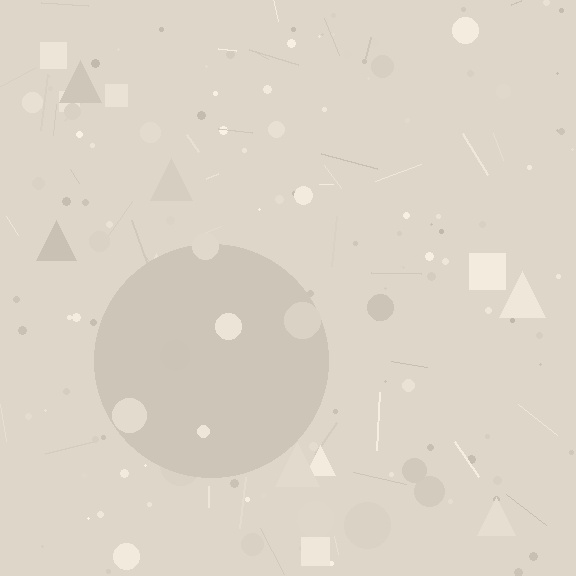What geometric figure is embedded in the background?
A circle is embedded in the background.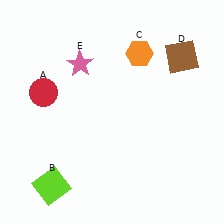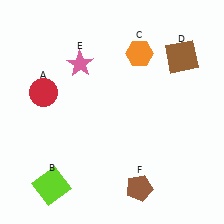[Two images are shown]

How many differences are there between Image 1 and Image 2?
There is 1 difference between the two images.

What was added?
A brown pentagon (F) was added in Image 2.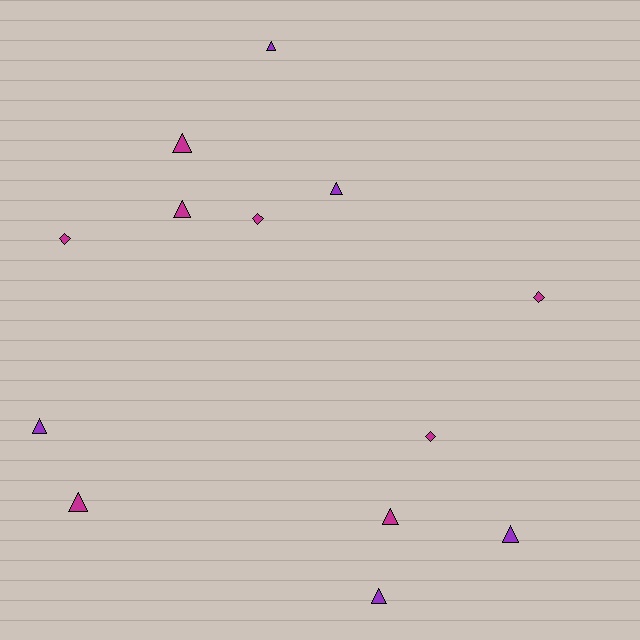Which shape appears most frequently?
Triangle, with 9 objects.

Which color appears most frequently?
Magenta, with 8 objects.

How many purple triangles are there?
There are 5 purple triangles.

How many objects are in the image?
There are 13 objects.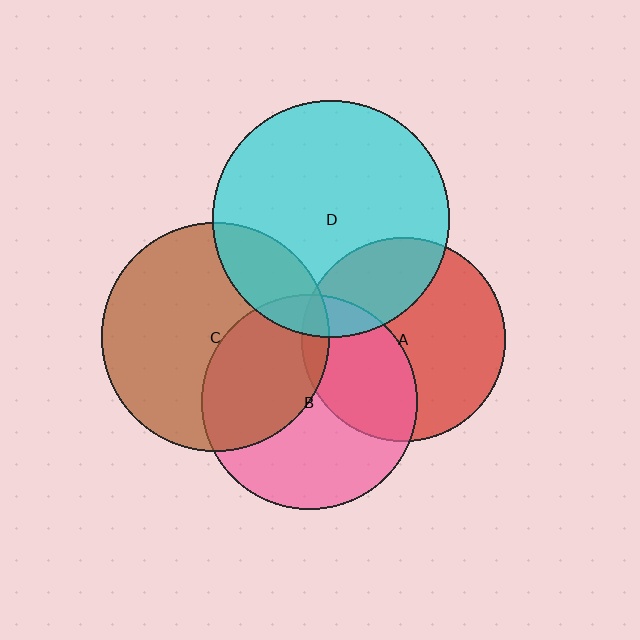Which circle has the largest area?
Circle D (cyan).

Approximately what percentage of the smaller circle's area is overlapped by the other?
Approximately 10%.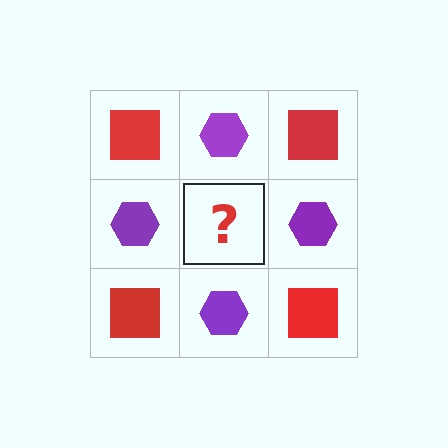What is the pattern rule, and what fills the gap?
The rule is that it alternates red square and purple hexagon in a checkerboard pattern. The gap should be filled with a red square.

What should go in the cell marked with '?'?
The missing cell should contain a red square.